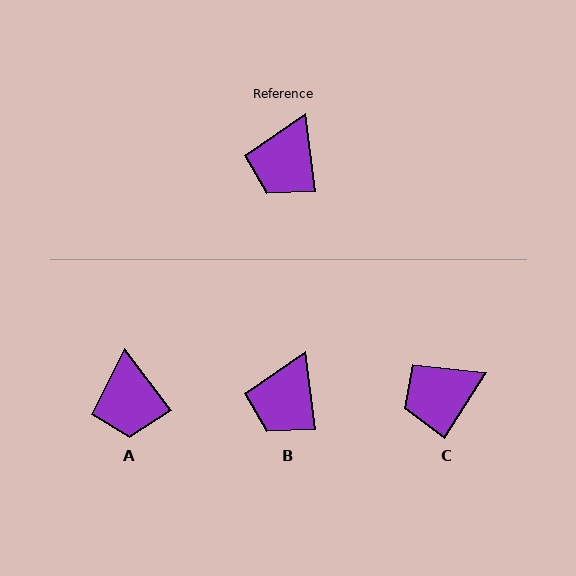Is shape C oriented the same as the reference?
No, it is off by about 40 degrees.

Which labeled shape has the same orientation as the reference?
B.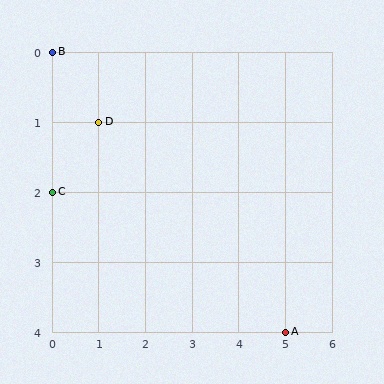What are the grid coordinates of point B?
Point B is at grid coordinates (0, 0).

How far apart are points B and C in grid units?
Points B and C are 2 rows apart.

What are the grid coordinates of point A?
Point A is at grid coordinates (5, 4).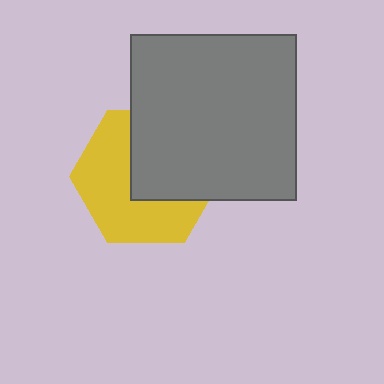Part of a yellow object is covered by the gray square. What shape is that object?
It is a hexagon.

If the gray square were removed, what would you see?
You would see the complete yellow hexagon.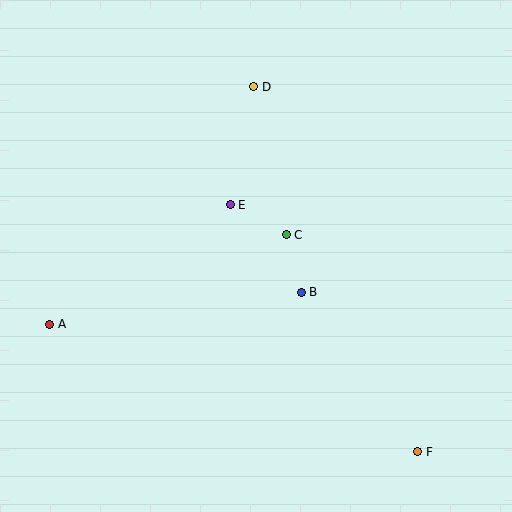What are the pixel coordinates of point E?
Point E is at (230, 205).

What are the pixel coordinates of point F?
Point F is at (418, 452).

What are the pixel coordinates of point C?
Point C is at (286, 235).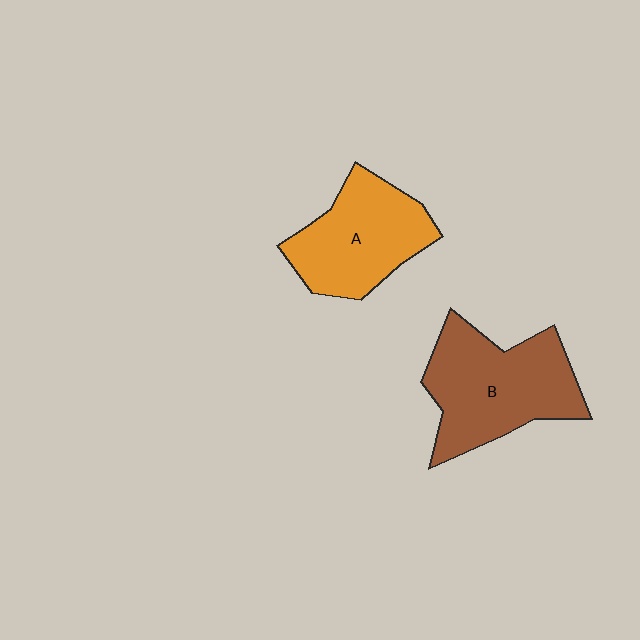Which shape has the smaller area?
Shape A (orange).